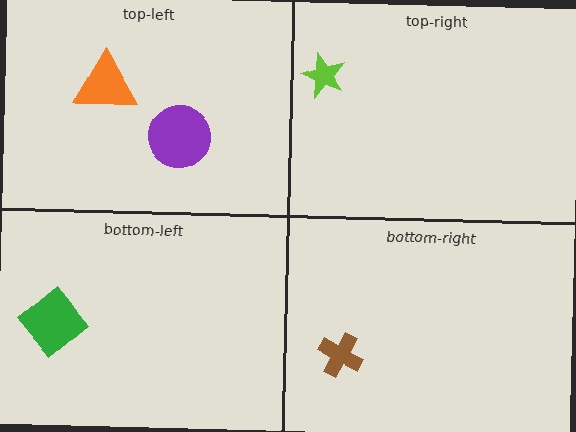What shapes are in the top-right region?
The lime star.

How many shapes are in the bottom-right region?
1.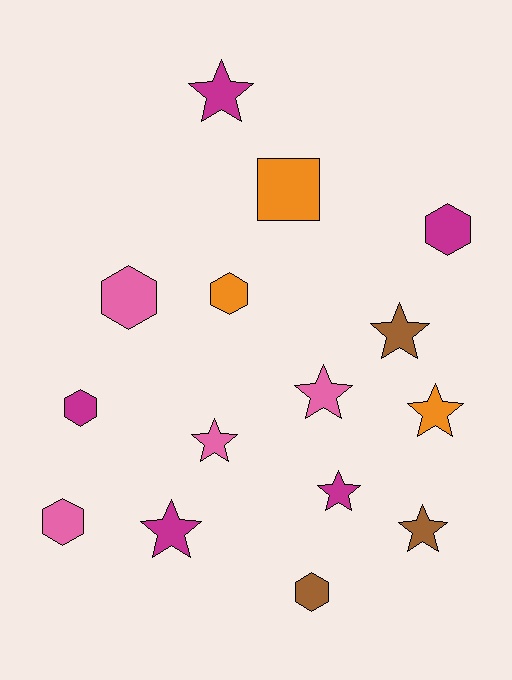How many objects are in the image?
There are 15 objects.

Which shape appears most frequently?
Star, with 8 objects.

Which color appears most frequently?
Magenta, with 5 objects.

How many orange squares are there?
There is 1 orange square.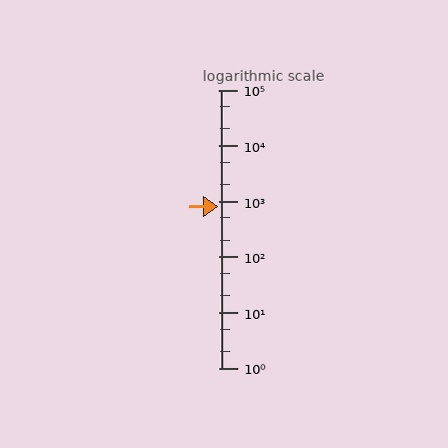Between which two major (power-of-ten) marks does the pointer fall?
The pointer is between 100 and 1000.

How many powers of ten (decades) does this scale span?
The scale spans 5 decades, from 1 to 100000.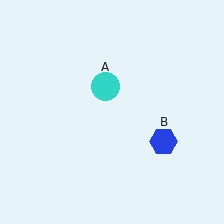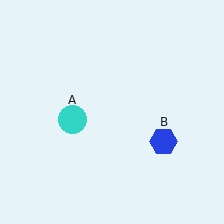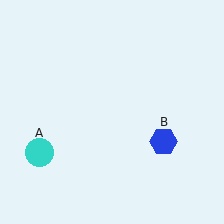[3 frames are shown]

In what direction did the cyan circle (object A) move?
The cyan circle (object A) moved down and to the left.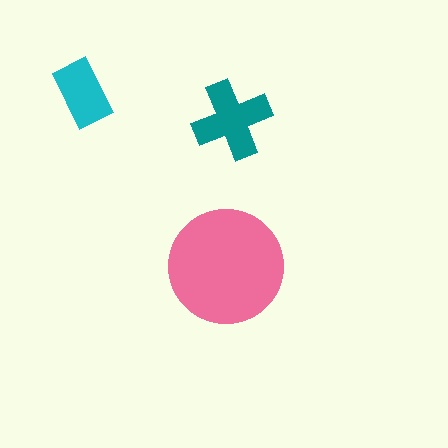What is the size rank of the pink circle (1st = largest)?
1st.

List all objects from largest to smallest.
The pink circle, the teal cross, the cyan rectangle.